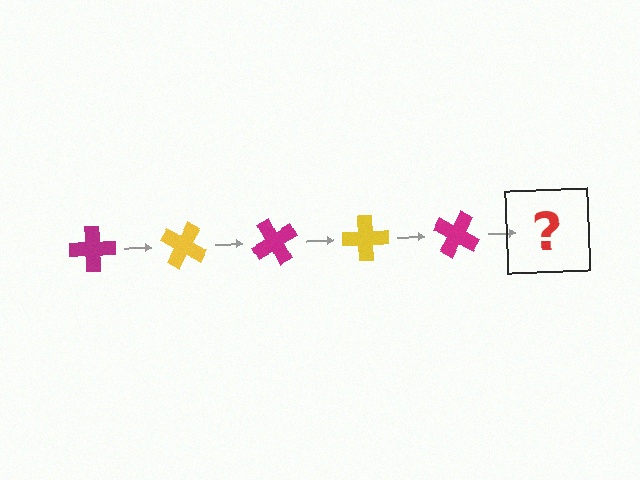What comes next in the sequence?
The next element should be a yellow cross, rotated 150 degrees from the start.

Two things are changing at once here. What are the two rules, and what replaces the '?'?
The two rules are that it rotates 30 degrees each step and the color cycles through magenta and yellow. The '?' should be a yellow cross, rotated 150 degrees from the start.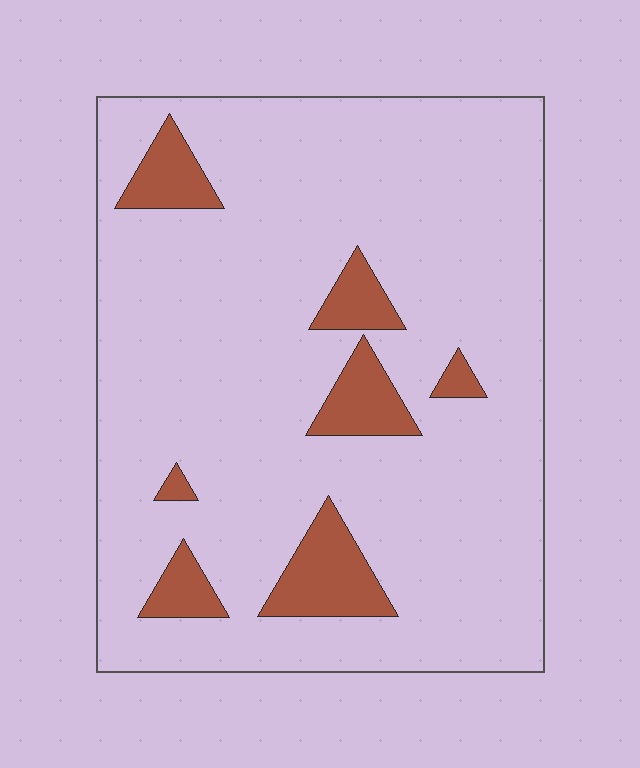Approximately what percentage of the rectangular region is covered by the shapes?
Approximately 10%.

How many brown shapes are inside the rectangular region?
7.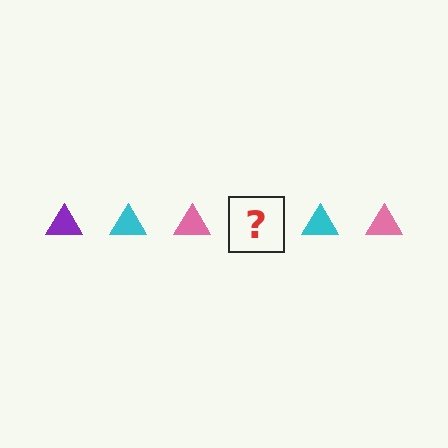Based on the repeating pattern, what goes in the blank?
The blank should be a purple triangle.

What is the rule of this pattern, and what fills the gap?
The rule is that the pattern cycles through purple, cyan, pink triangles. The gap should be filled with a purple triangle.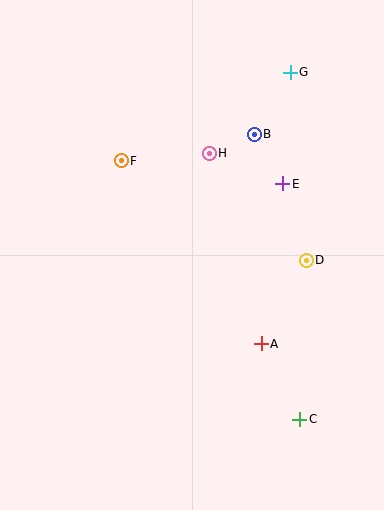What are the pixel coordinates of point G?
Point G is at (290, 72).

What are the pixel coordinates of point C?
Point C is at (300, 419).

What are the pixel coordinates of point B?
Point B is at (254, 134).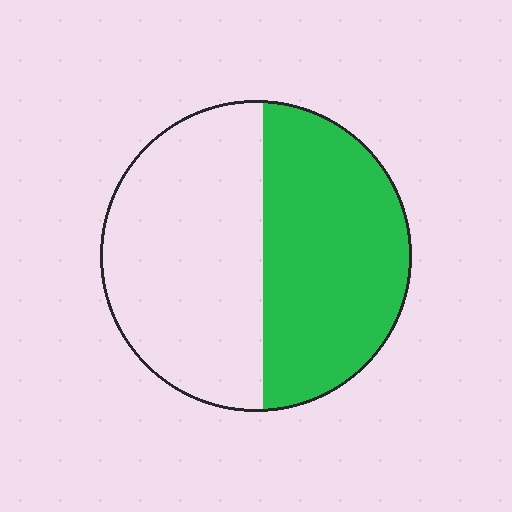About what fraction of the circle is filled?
About one half (1/2).